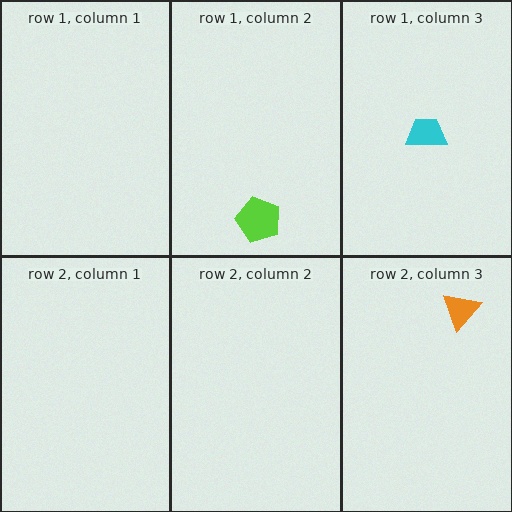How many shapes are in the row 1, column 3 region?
1.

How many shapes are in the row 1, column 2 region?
1.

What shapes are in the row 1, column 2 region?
The lime pentagon.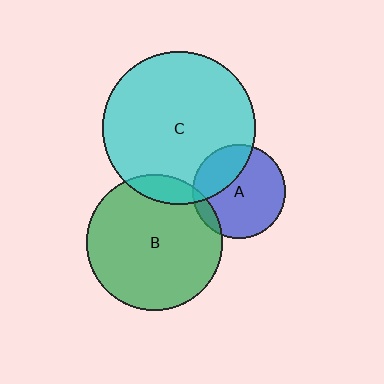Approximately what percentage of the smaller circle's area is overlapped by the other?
Approximately 10%.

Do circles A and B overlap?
Yes.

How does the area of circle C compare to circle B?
Approximately 1.3 times.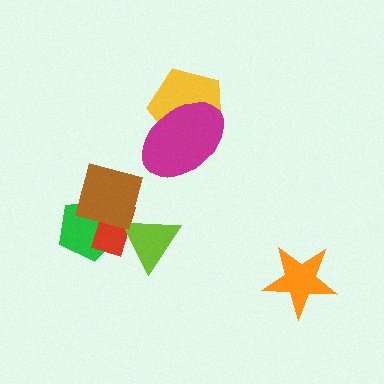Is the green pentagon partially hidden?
Yes, it is partially covered by another shape.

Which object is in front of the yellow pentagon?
The magenta ellipse is in front of the yellow pentagon.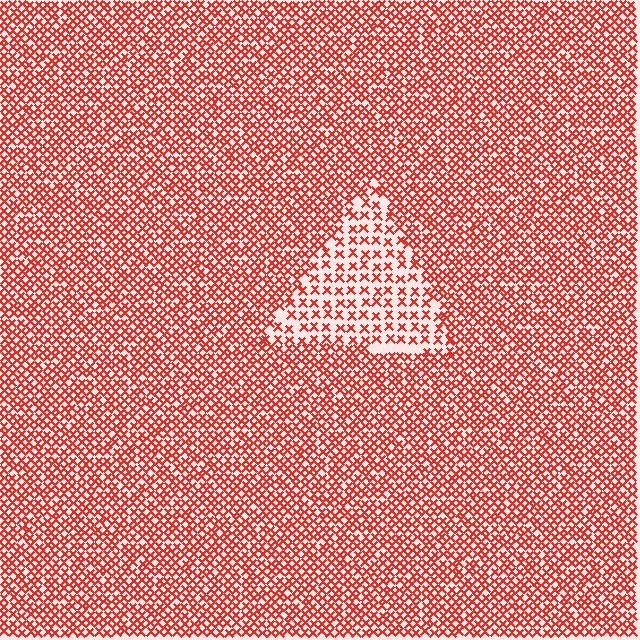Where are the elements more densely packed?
The elements are more densely packed outside the triangle boundary.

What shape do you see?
I see a triangle.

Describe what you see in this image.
The image contains small red elements arranged at two different densities. A triangle-shaped region is visible where the elements are less densely packed than the surrounding area.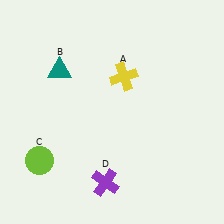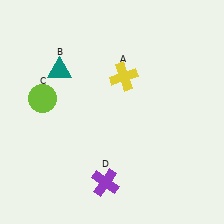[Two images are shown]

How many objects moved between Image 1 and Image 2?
1 object moved between the two images.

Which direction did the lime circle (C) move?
The lime circle (C) moved up.